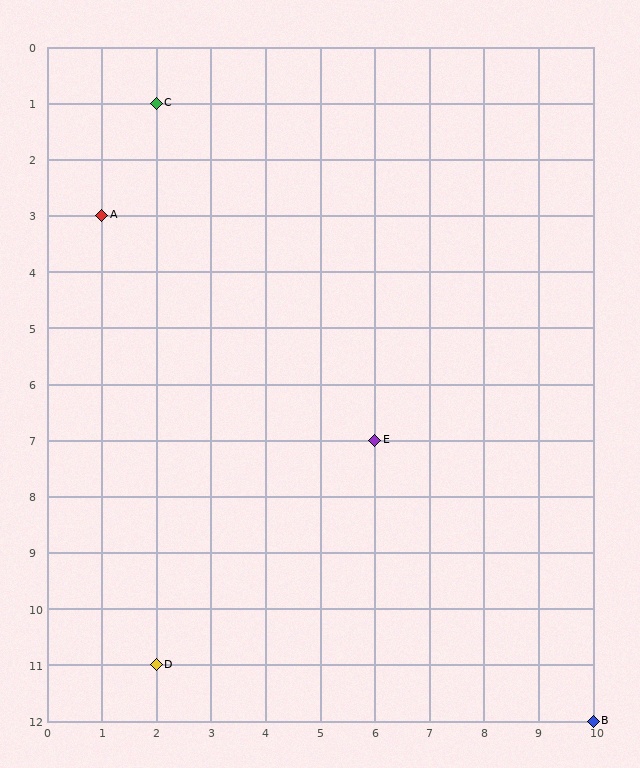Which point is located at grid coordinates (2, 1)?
Point C is at (2, 1).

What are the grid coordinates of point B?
Point B is at grid coordinates (10, 12).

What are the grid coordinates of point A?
Point A is at grid coordinates (1, 3).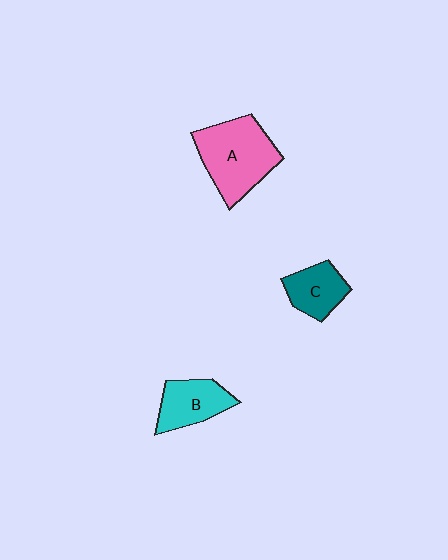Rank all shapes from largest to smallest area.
From largest to smallest: A (pink), B (cyan), C (teal).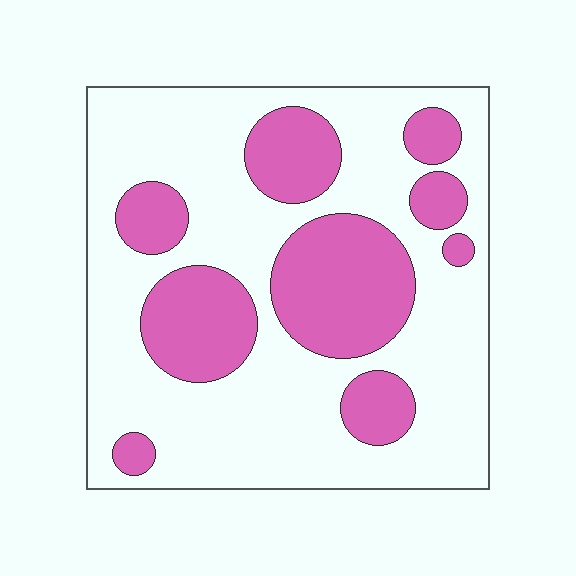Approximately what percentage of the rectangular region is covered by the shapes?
Approximately 30%.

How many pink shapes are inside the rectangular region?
9.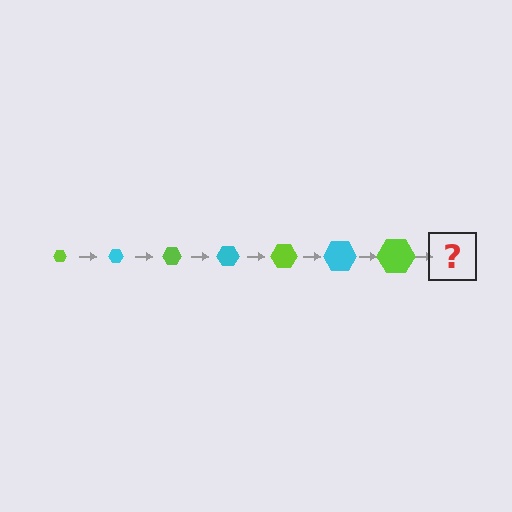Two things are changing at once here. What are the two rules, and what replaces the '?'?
The two rules are that the hexagon grows larger each step and the color cycles through lime and cyan. The '?' should be a cyan hexagon, larger than the previous one.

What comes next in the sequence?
The next element should be a cyan hexagon, larger than the previous one.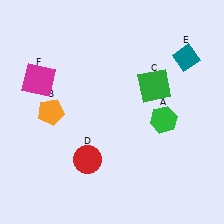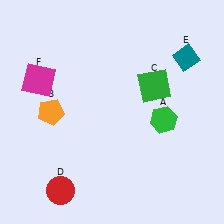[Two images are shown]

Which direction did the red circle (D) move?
The red circle (D) moved down.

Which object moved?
The red circle (D) moved down.